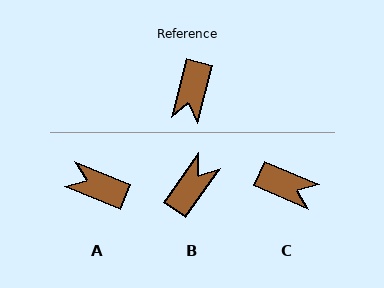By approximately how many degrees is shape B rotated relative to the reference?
Approximately 159 degrees counter-clockwise.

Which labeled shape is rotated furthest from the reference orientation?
B, about 159 degrees away.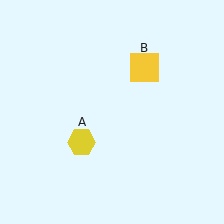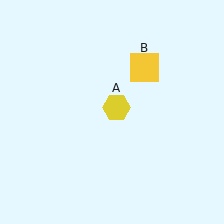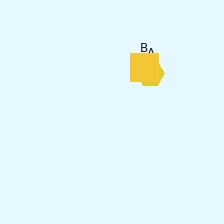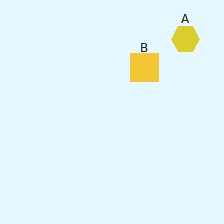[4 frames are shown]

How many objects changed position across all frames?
1 object changed position: yellow hexagon (object A).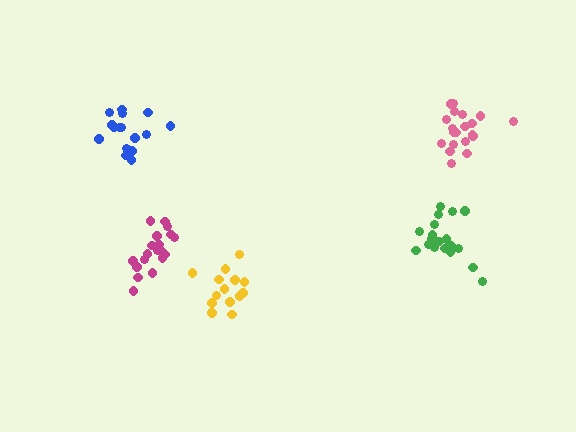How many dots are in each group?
Group 1: 20 dots, Group 2: 17 dots, Group 3: 19 dots, Group 4: 21 dots, Group 5: 16 dots (93 total).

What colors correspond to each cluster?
The clusters are colored: pink, blue, magenta, green, yellow.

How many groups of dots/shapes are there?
There are 5 groups.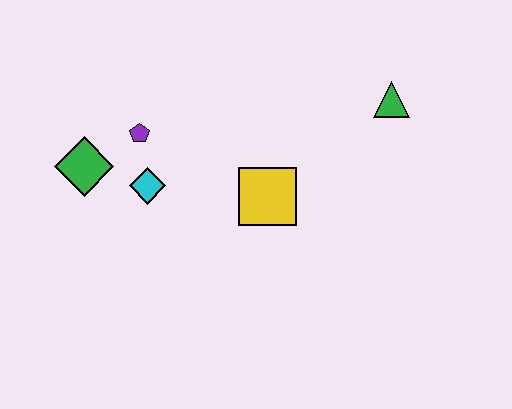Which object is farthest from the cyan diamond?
The green triangle is farthest from the cyan diamond.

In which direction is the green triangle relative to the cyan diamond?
The green triangle is to the right of the cyan diamond.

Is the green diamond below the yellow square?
No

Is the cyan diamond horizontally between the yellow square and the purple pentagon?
Yes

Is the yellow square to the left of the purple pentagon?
No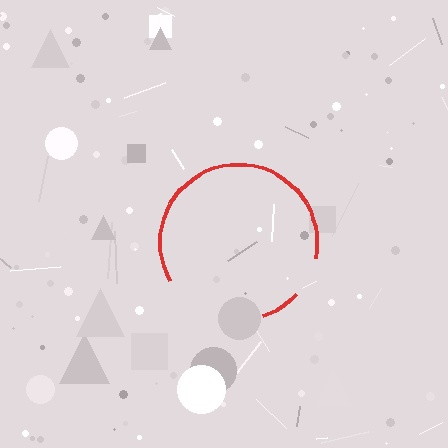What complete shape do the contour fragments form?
The contour fragments form a circle.